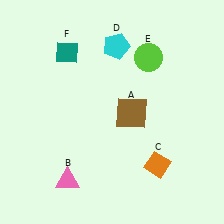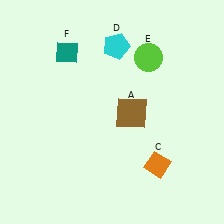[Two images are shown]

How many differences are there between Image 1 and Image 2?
There is 1 difference between the two images.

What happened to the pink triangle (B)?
The pink triangle (B) was removed in Image 2. It was in the bottom-left area of Image 1.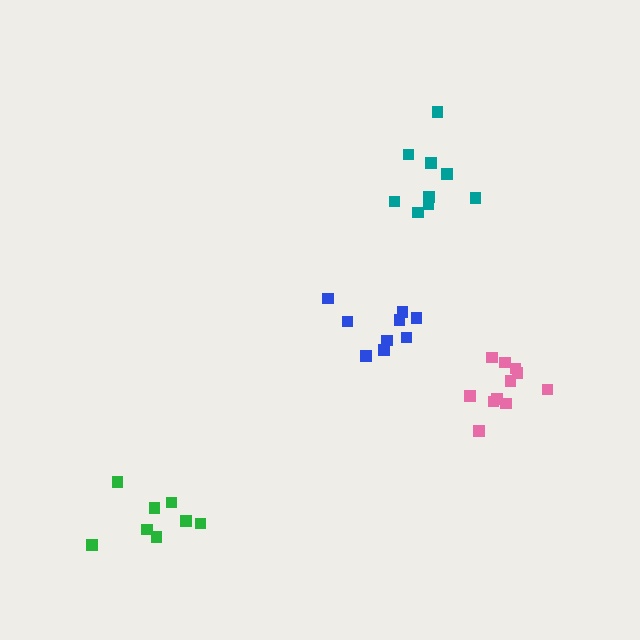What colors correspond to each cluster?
The clusters are colored: teal, pink, blue, green.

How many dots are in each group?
Group 1: 9 dots, Group 2: 11 dots, Group 3: 9 dots, Group 4: 8 dots (37 total).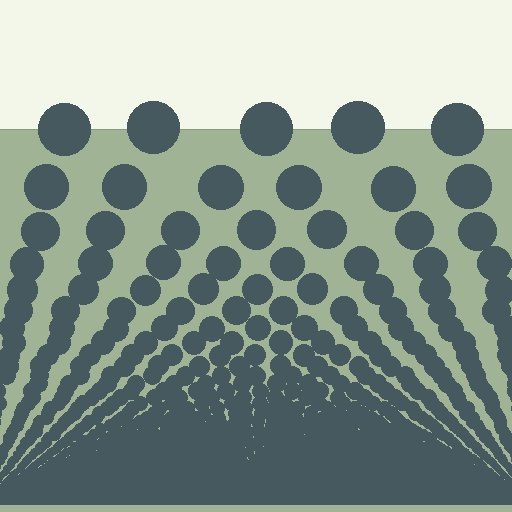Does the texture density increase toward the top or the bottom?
Density increases toward the bottom.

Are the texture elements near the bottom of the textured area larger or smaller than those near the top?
Smaller. The gradient is inverted — elements near the bottom are smaller and denser.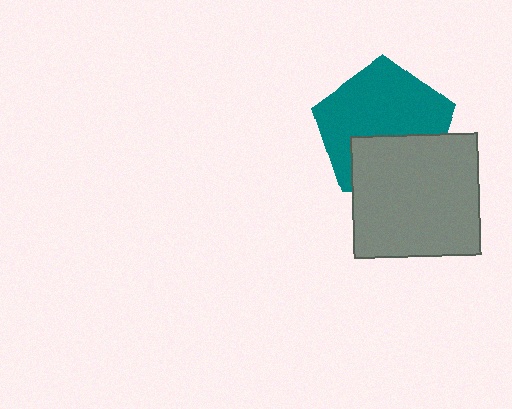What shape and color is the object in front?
The object in front is a gray rectangle.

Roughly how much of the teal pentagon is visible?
About half of it is visible (roughly 64%).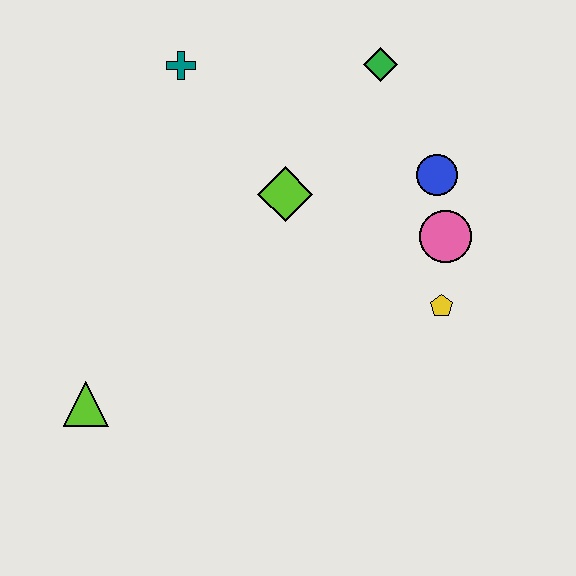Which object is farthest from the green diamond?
The lime triangle is farthest from the green diamond.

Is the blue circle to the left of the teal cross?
No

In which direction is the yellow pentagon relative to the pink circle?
The yellow pentagon is below the pink circle.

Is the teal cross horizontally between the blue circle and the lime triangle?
Yes